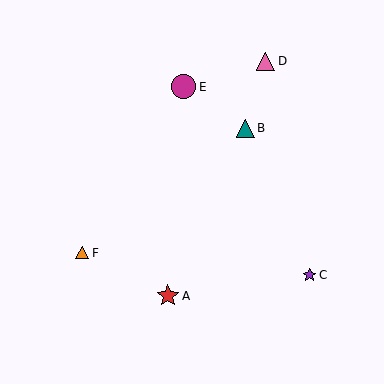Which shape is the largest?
The magenta circle (labeled E) is the largest.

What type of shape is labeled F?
Shape F is an orange triangle.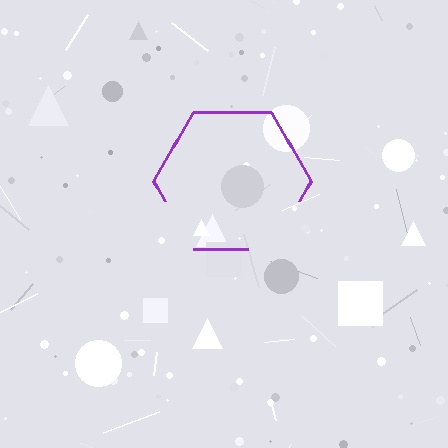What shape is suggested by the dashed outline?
The dashed outline suggests a hexagon.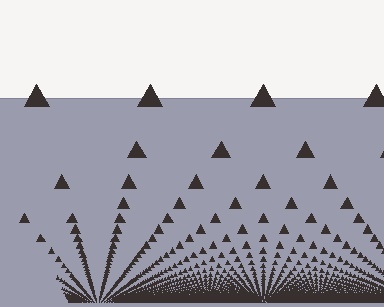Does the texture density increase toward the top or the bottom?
Density increases toward the bottom.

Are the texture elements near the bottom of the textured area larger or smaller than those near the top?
Smaller. The gradient is inverted — elements near the bottom are smaller and denser.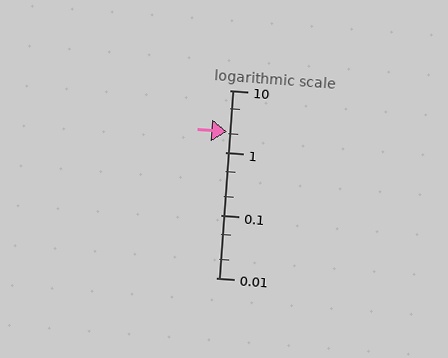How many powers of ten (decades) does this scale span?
The scale spans 3 decades, from 0.01 to 10.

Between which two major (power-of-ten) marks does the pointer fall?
The pointer is between 1 and 10.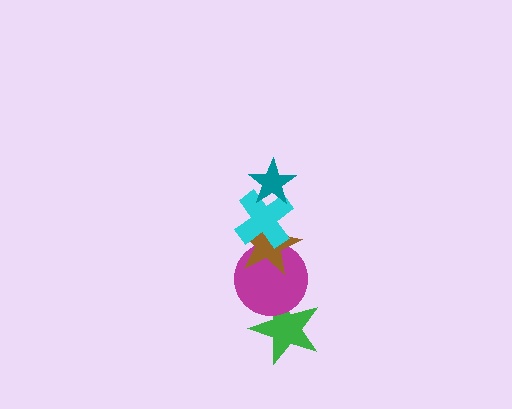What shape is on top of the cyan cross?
The teal star is on top of the cyan cross.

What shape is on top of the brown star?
The cyan cross is on top of the brown star.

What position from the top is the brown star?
The brown star is 3rd from the top.